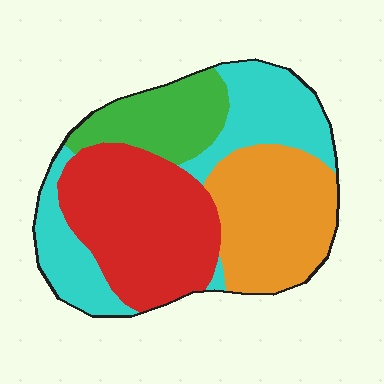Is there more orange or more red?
Red.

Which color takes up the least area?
Green, at roughly 15%.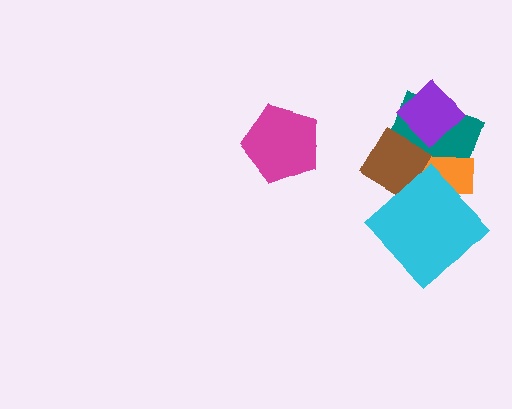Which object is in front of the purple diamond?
The brown diamond is in front of the purple diamond.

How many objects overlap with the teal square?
3 objects overlap with the teal square.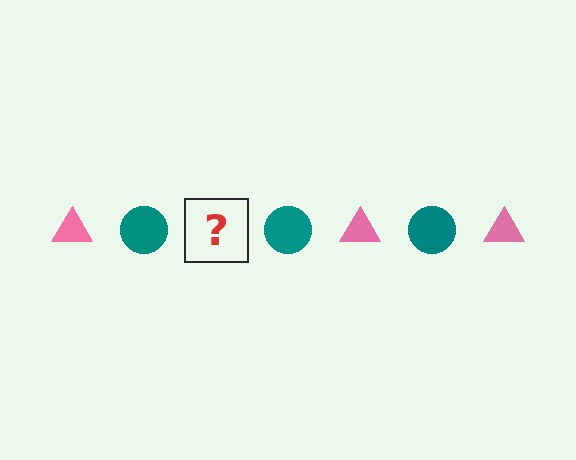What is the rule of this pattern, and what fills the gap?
The rule is that the pattern alternates between pink triangle and teal circle. The gap should be filled with a pink triangle.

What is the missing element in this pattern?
The missing element is a pink triangle.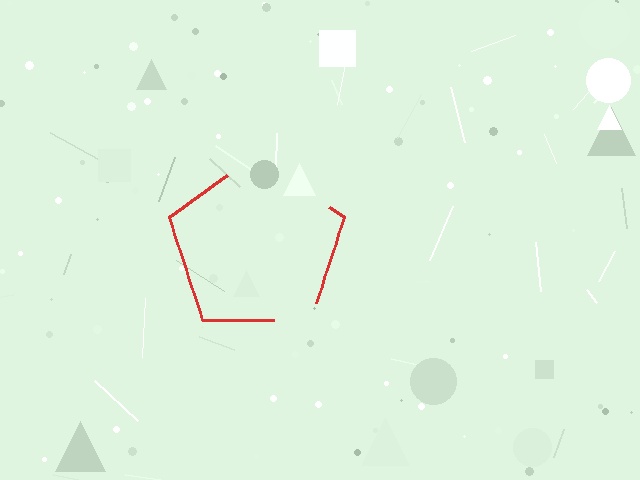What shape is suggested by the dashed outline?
The dashed outline suggests a pentagon.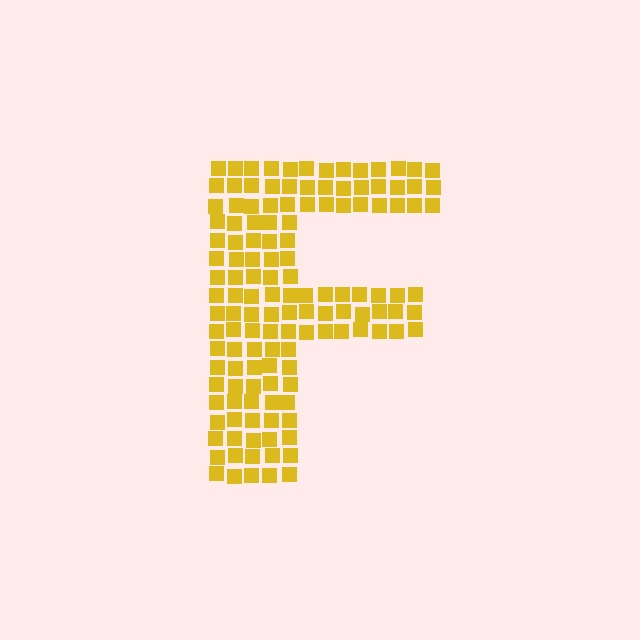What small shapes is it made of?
It is made of small squares.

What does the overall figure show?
The overall figure shows the letter F.